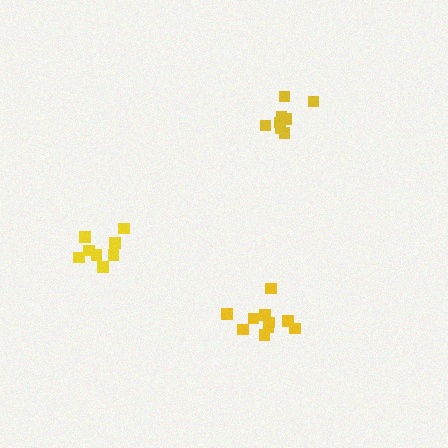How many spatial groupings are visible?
There are 3 spatial groupings.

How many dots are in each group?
Group 1: 8 dots, Group 2: 10 dots, Group 3: 8 dots (26 total).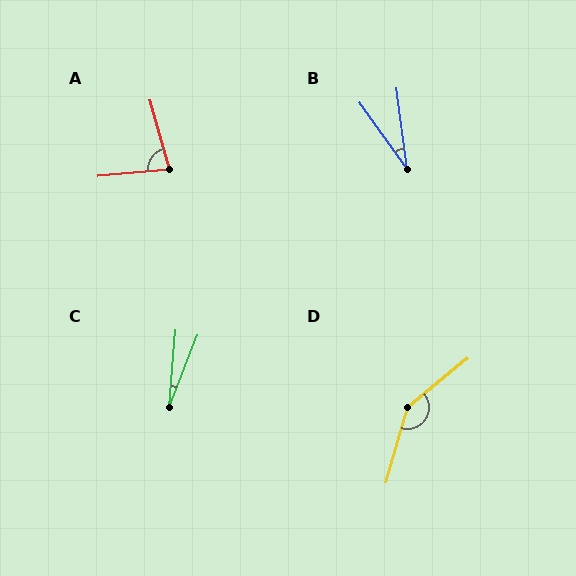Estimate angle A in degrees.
Approximately 80 degrees.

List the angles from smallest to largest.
C (16°), B (28°), A (80°), D (145°).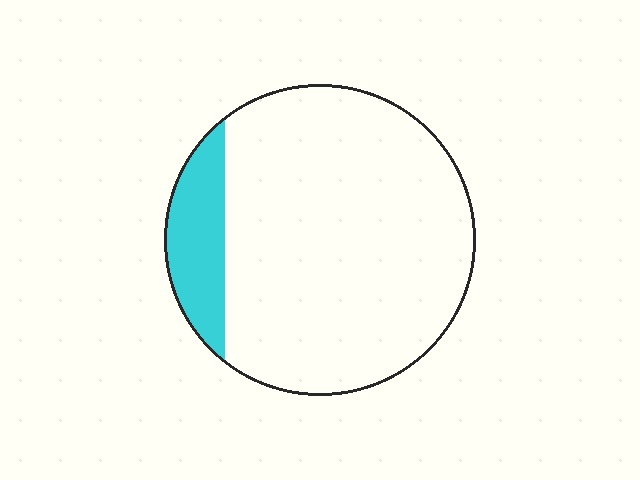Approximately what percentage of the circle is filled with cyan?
Approximately 15%.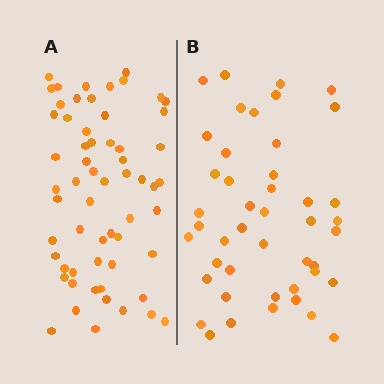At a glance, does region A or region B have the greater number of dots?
Region A (the left region) has more dots.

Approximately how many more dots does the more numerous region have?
Region A has approximately 15 more dots than region B.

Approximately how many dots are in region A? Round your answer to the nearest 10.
About 60 dots.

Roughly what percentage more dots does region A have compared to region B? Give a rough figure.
About 35% more.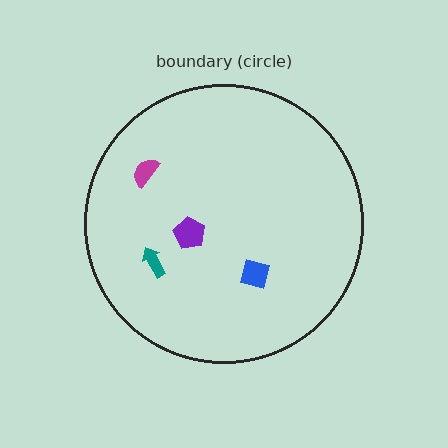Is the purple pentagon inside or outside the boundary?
Inside.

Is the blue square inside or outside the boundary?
Inside.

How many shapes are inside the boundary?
4 inside, 0 outside.